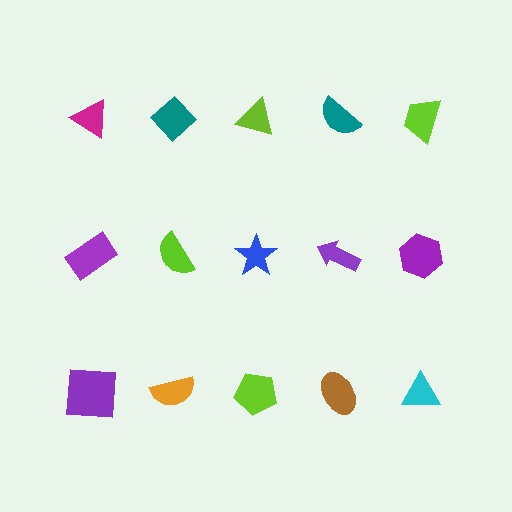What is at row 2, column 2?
A lime semicircle.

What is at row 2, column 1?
A purple rectangle.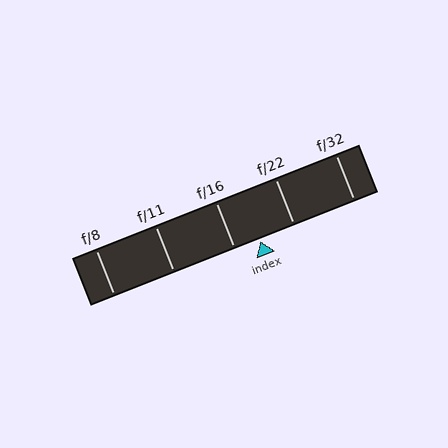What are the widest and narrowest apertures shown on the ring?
The widest aperture shown is f/8 and the narrowest is f/32.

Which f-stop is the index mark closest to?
The index mark is closest to f/16.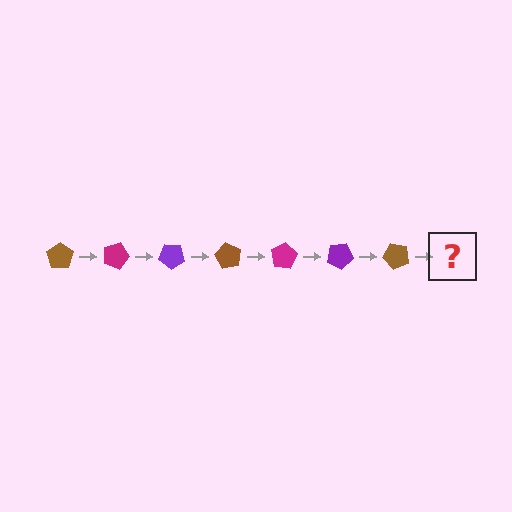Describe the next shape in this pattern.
It should be a magenta pentagon, rotated 140 degrees from the start.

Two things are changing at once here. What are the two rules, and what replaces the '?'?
The two rules are that it rotates 20 degrees each step and the color cycles through brown, magenta, and purple. The '?' should be a magenta pentagon, rotated 140 degrees from the start.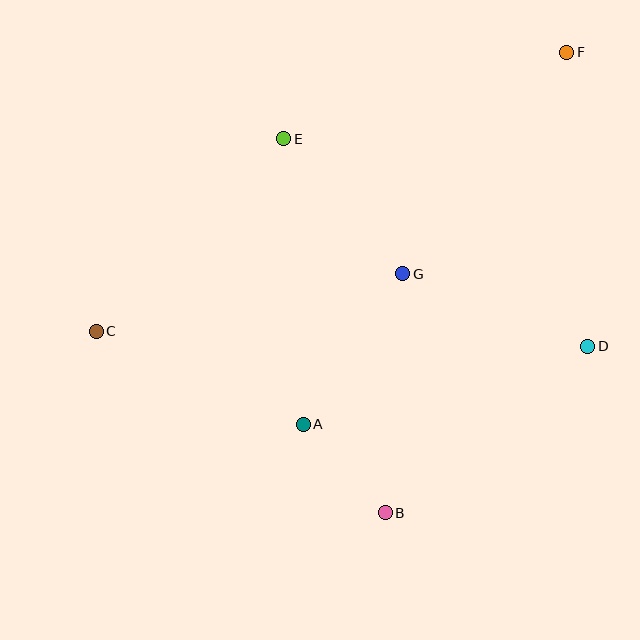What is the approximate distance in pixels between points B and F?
The distance between B and F is approximately 495 pixels.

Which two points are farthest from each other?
Points C and F are farthest from each other.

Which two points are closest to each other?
Points A and B are closest to each other.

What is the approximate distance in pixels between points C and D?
The distance between C and D is approximately 492 pixels.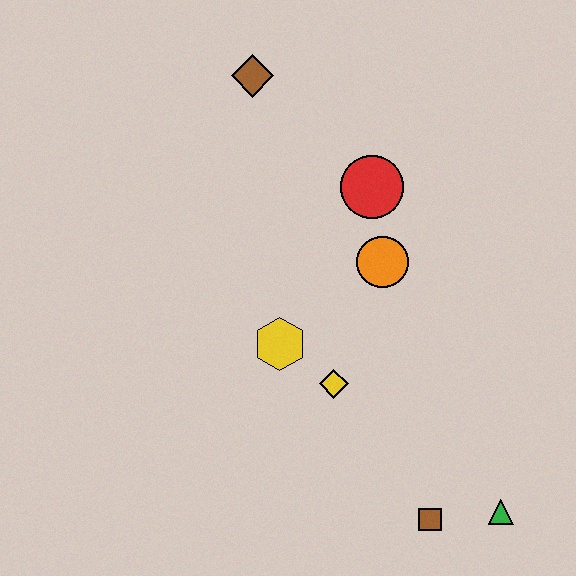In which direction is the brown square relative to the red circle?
The brown square is below the red circle.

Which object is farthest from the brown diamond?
The green triangle is farthest from the brown diamond.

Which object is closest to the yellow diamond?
The yellow hexagon is closest to the yellow diamond.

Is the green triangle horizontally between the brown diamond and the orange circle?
No